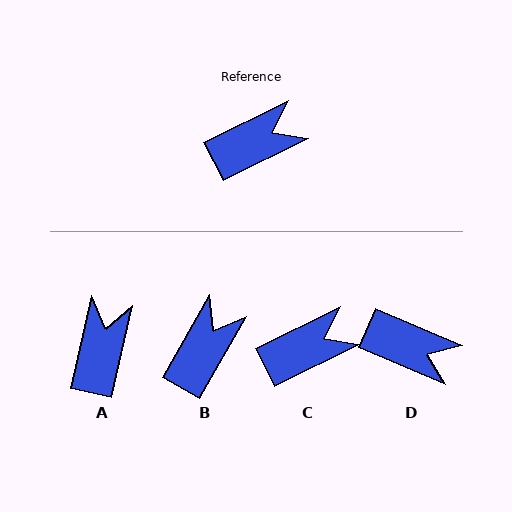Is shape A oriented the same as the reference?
No, it is off by about 51 degrees.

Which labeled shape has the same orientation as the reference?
C.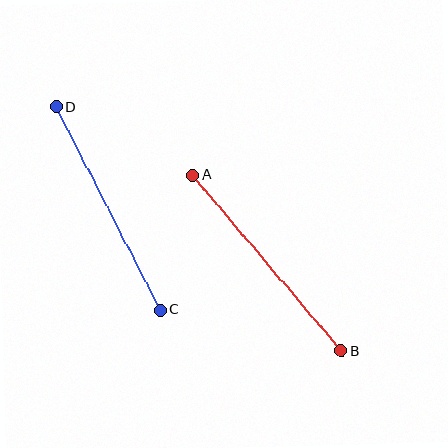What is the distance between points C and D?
The distance is approximately 228 pixels.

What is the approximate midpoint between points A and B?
The midpoint is at approximately (267, 263) pixels.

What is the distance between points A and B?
The distance is approximately 230 pixels.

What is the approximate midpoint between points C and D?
The midpoint is at approximately (108, 209) pixels.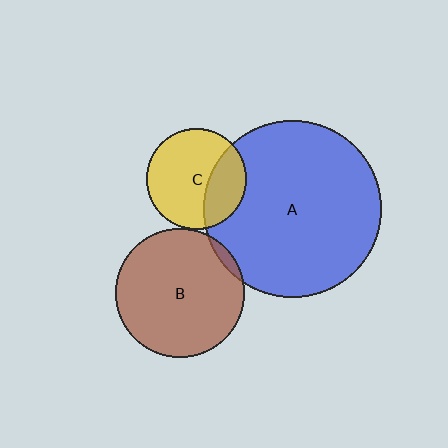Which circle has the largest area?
Circle A (blue).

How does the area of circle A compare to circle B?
Approximately 1.9 times.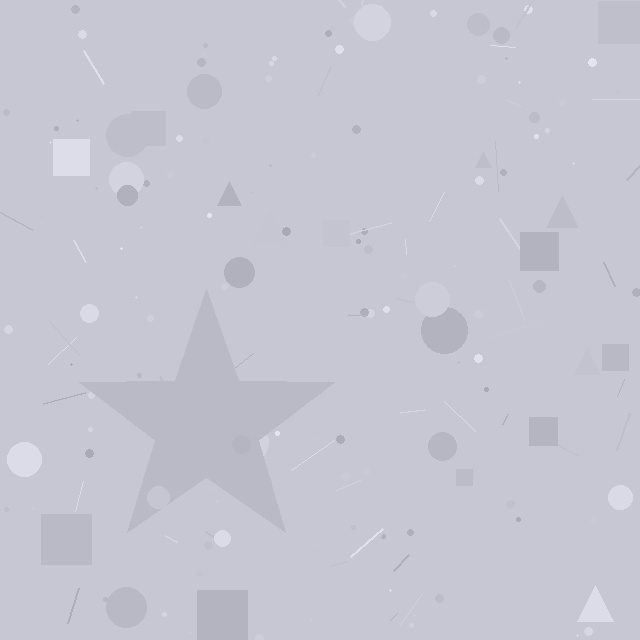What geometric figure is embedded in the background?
A star is embedded in the background.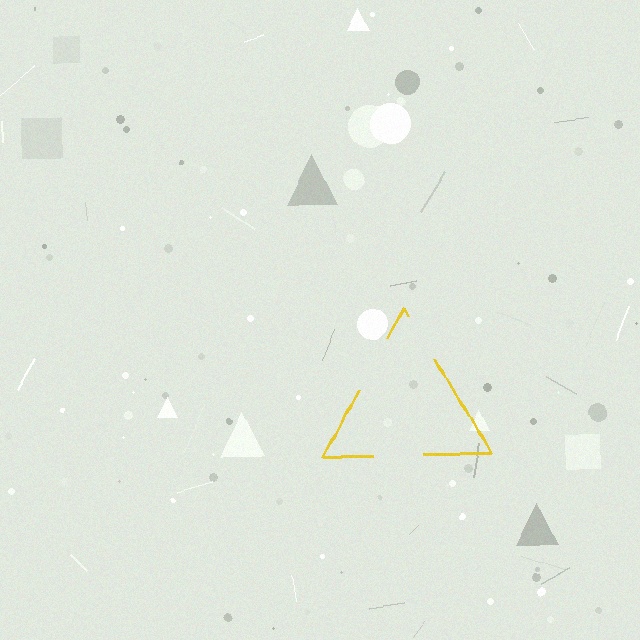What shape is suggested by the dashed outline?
The dashed outline suggests a triangle.